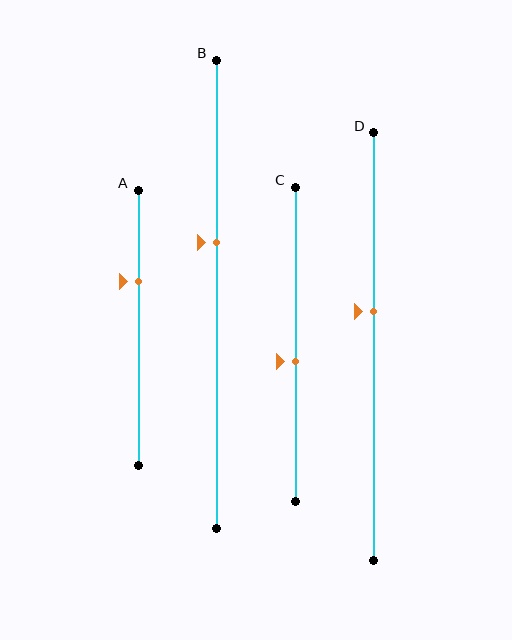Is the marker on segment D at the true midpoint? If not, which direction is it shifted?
No, the marker on segment D is shifted upward by about 8% of the segment length.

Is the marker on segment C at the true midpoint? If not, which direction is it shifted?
No, the marker on segment C is shifted downward by about 6% of the segment length.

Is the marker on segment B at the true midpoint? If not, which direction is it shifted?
No, the marker on segment B is shifted upward by about 11% of the segment length.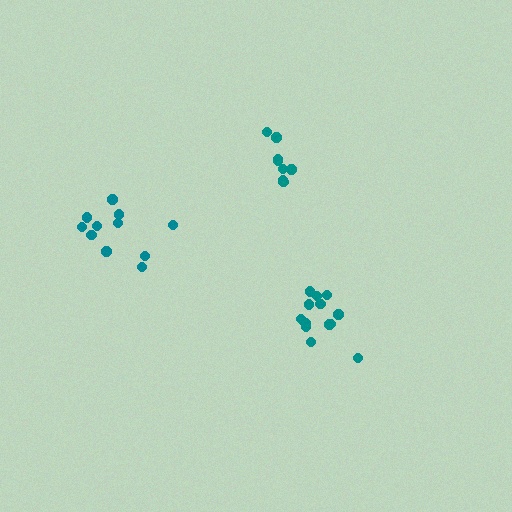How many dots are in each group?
Group 1: 13 dots, Group 2: 8 dots, Group 3: 11 dots (32 total).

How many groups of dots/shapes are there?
There are 3 groups.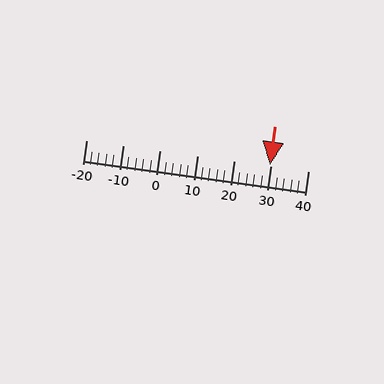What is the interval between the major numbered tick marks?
The major tick marks are spaced 10 units apart.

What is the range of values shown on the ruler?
The ruler shows values from -20 to 40.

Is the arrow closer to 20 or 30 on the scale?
The arrow is closer to 30.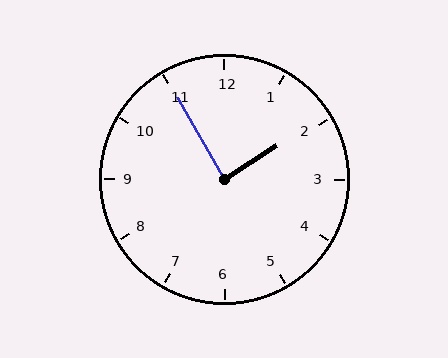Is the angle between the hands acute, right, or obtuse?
It is right.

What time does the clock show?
1:55.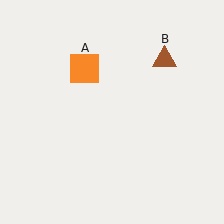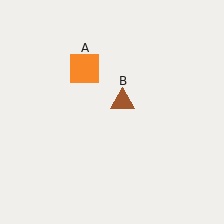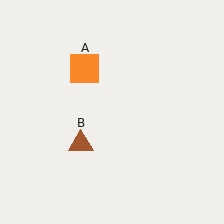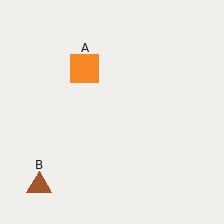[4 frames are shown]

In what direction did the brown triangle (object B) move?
The brown triangle (object B) moved down and to the left.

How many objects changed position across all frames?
1 object changed position: brown triangle (object B).